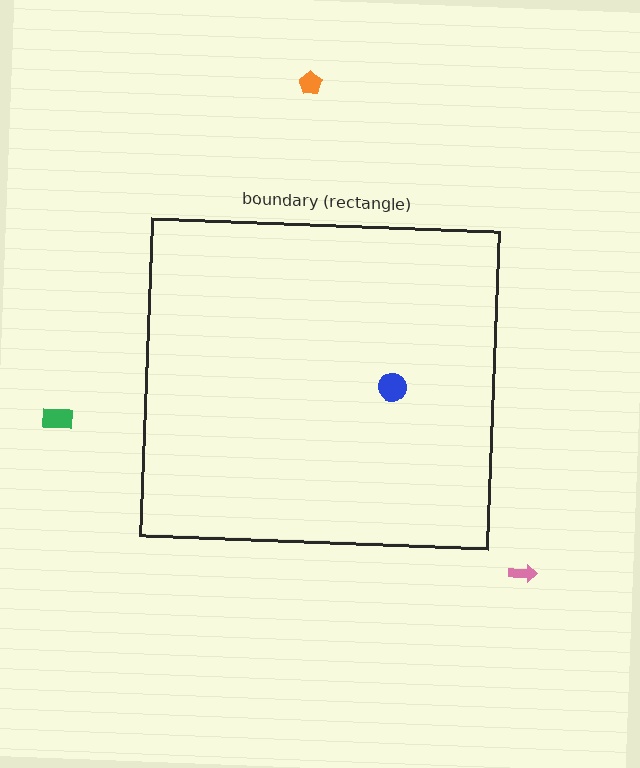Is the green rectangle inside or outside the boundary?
Outside.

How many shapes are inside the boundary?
1 inside, 3 outside.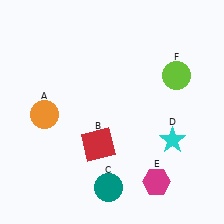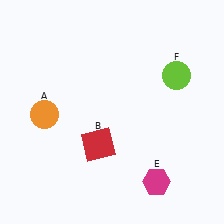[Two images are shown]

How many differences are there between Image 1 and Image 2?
There are 2 differences between the two images.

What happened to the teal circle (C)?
The teal circle (C) was removed in Image 2. It was in the bottom-left area of Image 1.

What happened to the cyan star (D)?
The cyan star (D) was removed in Image 2. It was in the bottom-right area of Image 1.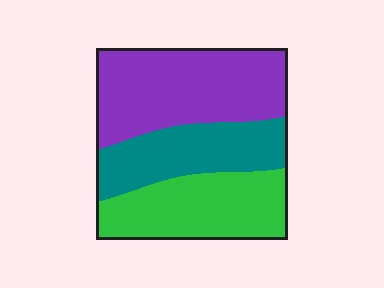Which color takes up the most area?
Purple, at roughly 40%.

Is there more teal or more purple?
Purple.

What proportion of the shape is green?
Green covers around 30% of the shape.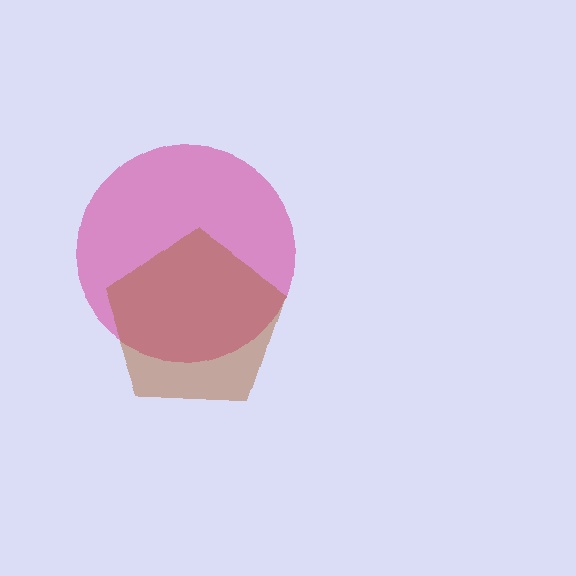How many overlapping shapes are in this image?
There are 2 overlapping shapes in the image.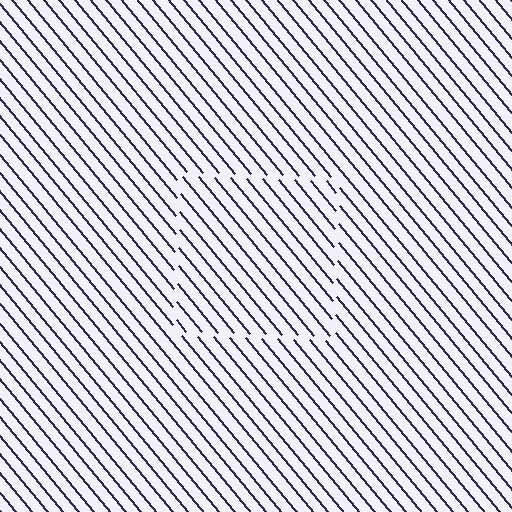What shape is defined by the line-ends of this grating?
An illusory square. The interior of the shape contains the same grating, shifted by half a period — the contour is defined by the phase discontinuity where line-ends from the inner and outer gratings abut.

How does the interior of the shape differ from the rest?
The interior of the shape contains the same grating, shifted by half a period — the contour is defined by the phase discontinuity where line-ends from the inner and outer gratings abut.